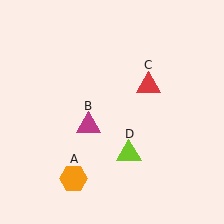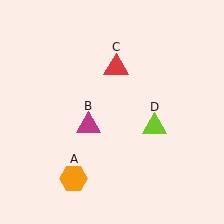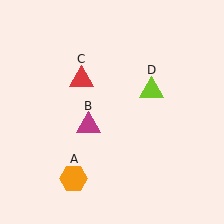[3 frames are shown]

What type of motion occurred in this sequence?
The red triangle (object C), lime triangle (object D) rotated counterclockwise around the center of the scene.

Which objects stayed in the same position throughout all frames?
Orange hexagon (object A) and magenta triangle (object B) remained stationary.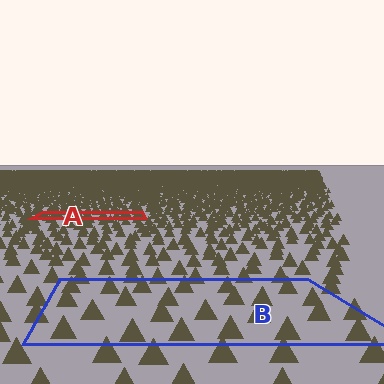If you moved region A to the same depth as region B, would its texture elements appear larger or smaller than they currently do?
They would appear larger. At a closer depth, the same texture elements are projected at a bigger on-screen size.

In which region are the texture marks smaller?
The texture marks are smaller in region A, because it is farther away.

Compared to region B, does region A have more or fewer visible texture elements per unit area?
Region A has more texture elements per unit area — they are packed more densely because it is farther away.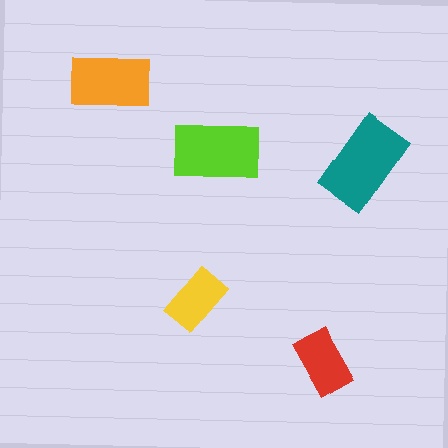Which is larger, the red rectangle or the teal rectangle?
The teal one.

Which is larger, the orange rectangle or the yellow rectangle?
The orange one.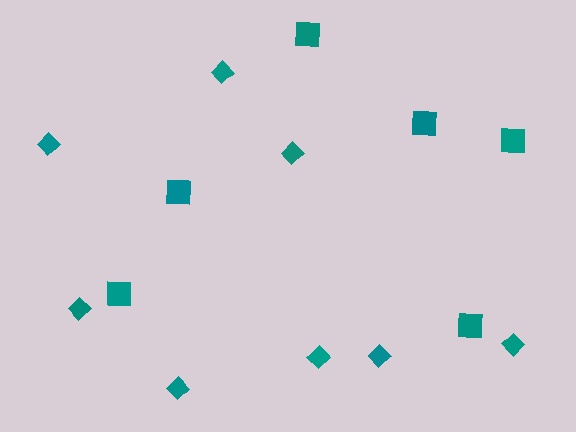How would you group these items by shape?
There are 2 groups: one group of diamonds (8) and one group of squares (6).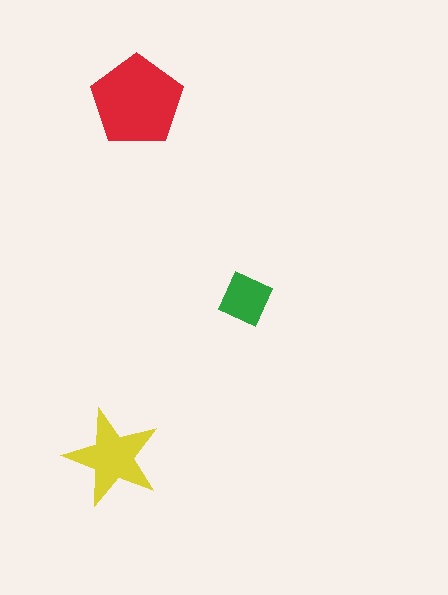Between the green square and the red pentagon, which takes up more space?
The red pentagon.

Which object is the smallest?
The green square.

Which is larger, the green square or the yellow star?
The yellow star.